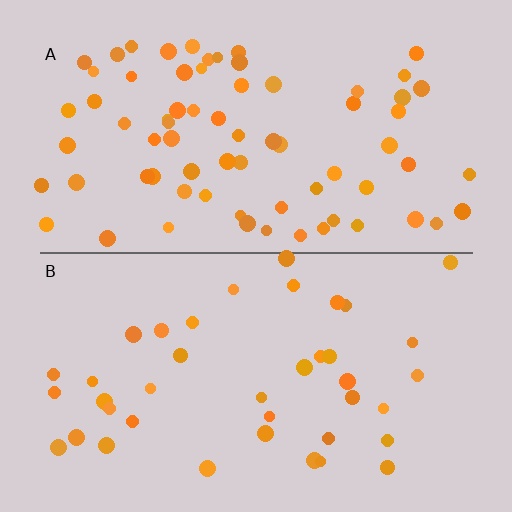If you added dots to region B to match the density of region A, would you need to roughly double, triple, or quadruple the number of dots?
Approximately double.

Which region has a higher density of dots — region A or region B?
A (the top).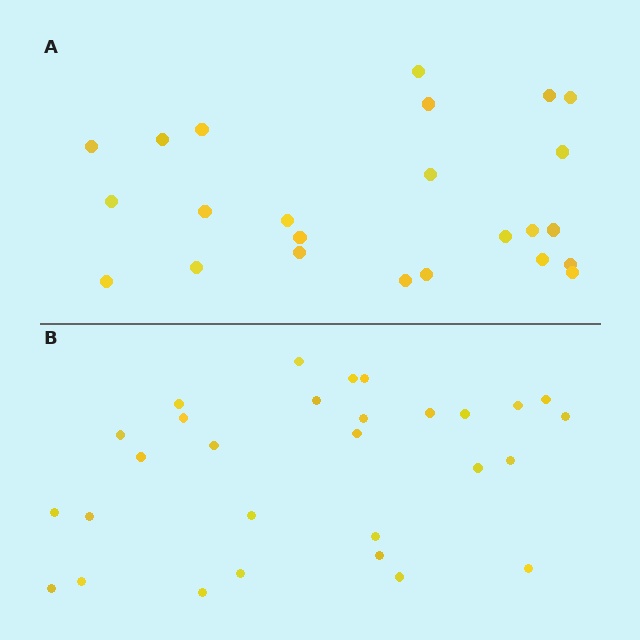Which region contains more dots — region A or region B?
Region B (the bottom region) has more dots.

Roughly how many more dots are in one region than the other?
Region B has about 5 more dots than region A.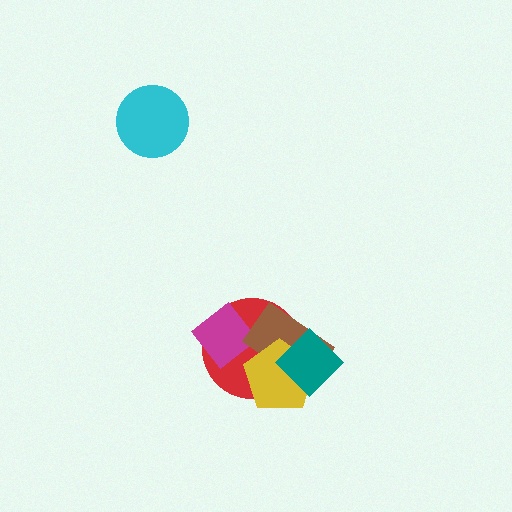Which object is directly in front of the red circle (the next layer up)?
The magenta diamond is directly in front of the red circle.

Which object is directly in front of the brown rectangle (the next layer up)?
The yellow pentagon is directly in front of the brown rectangle.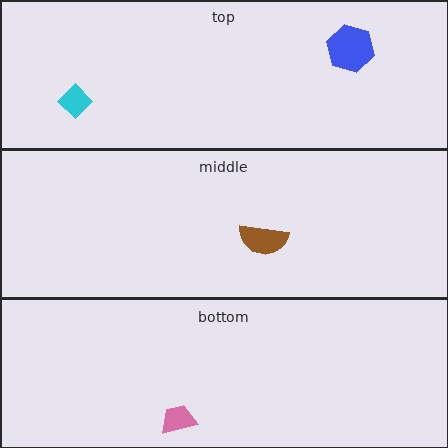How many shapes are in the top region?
2.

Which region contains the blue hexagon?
The top region.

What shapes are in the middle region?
The brown semicircle.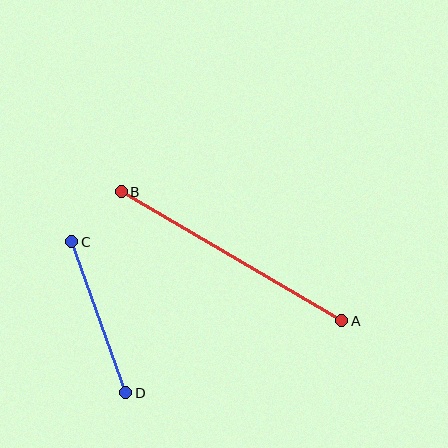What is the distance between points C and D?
The distance is approximately 160 pixels.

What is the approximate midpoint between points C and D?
The midpoint is at approximately (99, 317) pixels.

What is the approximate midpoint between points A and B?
The midpoint is at approximately (231, 256) pixels.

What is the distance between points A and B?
The distance is approximately 255 pixels.